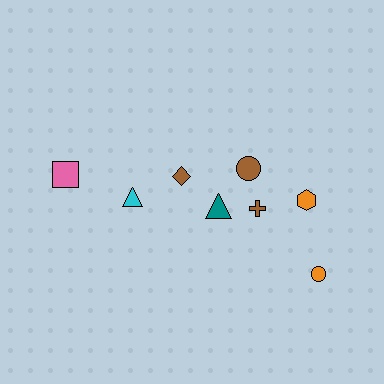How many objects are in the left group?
There are 3 objects.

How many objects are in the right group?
There are 5 objects.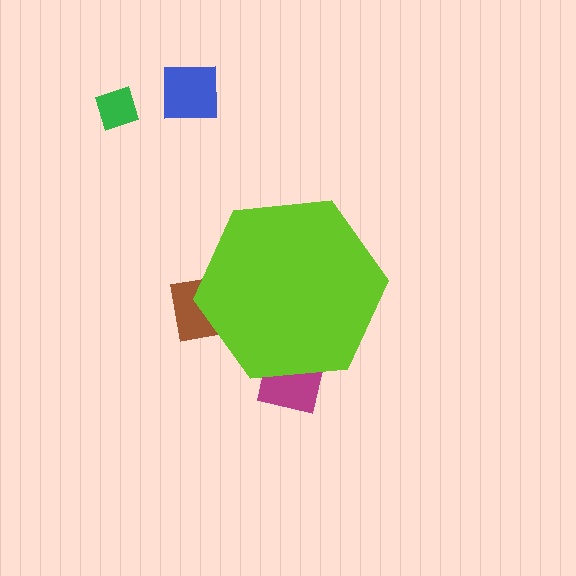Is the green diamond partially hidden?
No, the green diamond is fully visible.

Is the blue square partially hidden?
No, the blue square is fully visible.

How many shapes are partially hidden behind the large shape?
2 shapes are partially hidden.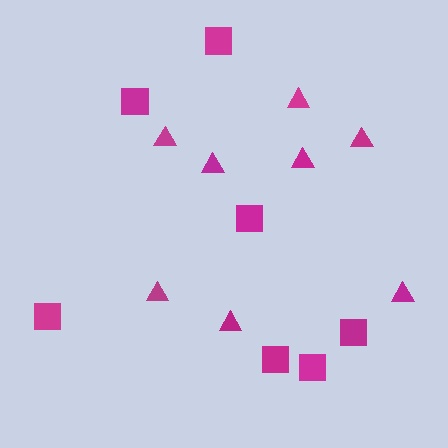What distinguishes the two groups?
There are 2 groups: one group of triangles (8) and one group of squares (7).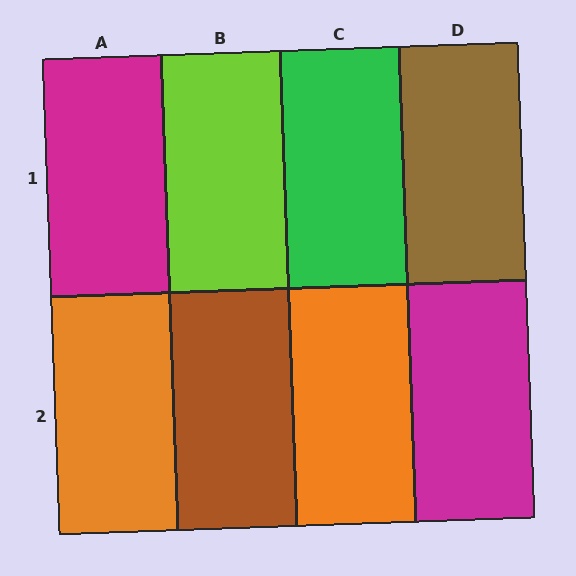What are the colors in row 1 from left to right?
Magenta, lime, green, brown.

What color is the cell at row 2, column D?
Magenta.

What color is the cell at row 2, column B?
Brown.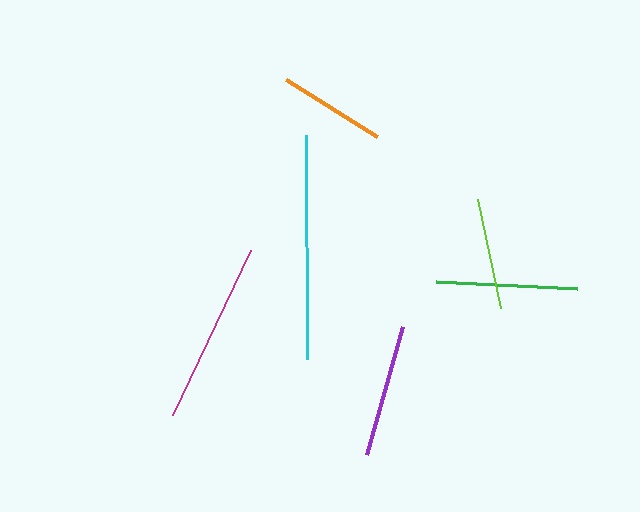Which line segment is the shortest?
The orange line is the shortest at approximately 107 pixels.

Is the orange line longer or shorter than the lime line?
The lime line is longer than the orange line.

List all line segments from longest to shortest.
From longest to shortest: cyan, magenta, green, purple, lime, orange.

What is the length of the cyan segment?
The cyan segment is approximately 224 pixels long.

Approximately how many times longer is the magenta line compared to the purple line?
The magenta line is approximately 1.4 times the length of the purple line.